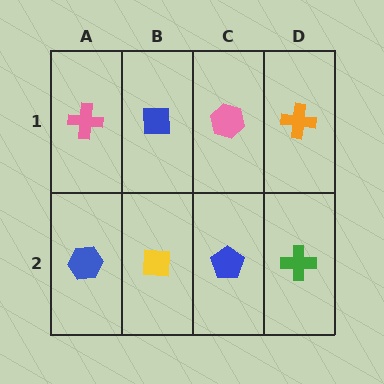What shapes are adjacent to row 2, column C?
A pink hexagon (row 1, column C), a yellow square (row 2, column B), a green cross (row 2, column D).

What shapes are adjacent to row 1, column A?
A blue hexagon (row 2, column A), a blue square (row 1, column B).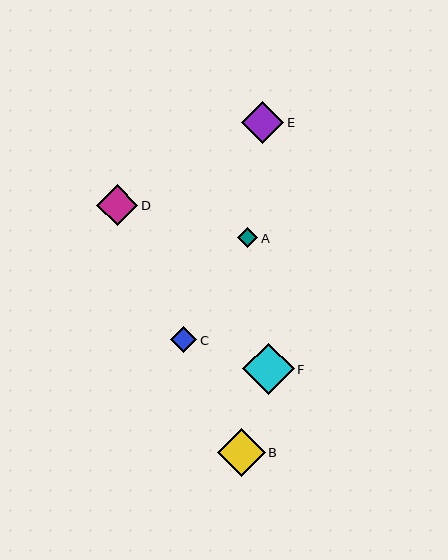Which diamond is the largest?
Diamond F is the largest with a size of approximately 52 pixels.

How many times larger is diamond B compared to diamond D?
Diamond B is approximately 1.2 times the size of diamond D.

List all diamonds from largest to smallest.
From largest to smallest: F, B, E, D, C, A.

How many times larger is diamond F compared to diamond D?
Diamond F is approximately 1.3 times the size of diamond D.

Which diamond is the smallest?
Diamond A is the smallest with a size of approximately 20 pixels.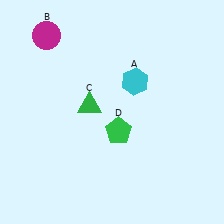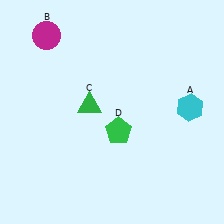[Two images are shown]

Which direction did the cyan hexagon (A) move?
The cyan hexagon (A) moved right.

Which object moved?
The cyan hexagon (A) moved right.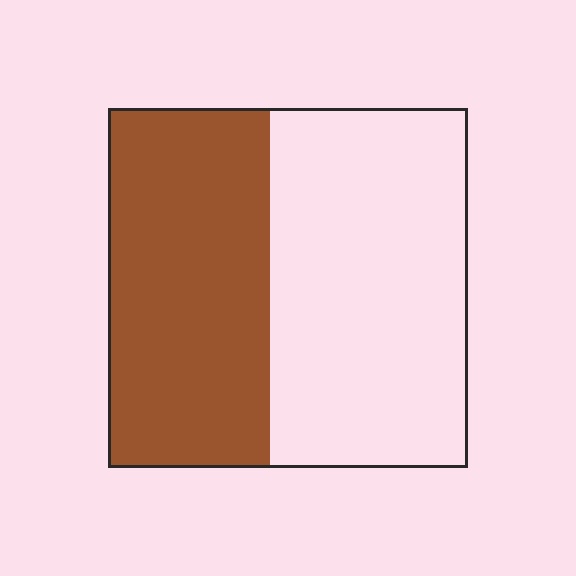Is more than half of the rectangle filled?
No.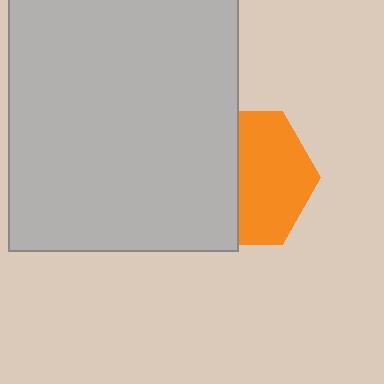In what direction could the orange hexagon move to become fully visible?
The orange hexagon could move right. That would shift it out from behind the light gray rectangle entirely.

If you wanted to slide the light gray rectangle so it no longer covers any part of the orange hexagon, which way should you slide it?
Slide it left — that is the most direct way to separate the two shapes.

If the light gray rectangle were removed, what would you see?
You would see the complete orange hexagon.